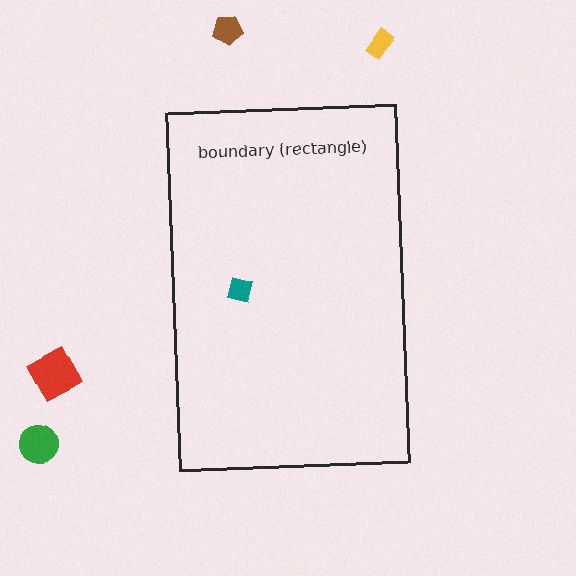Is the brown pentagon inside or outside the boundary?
Outside.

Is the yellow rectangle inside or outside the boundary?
Outside.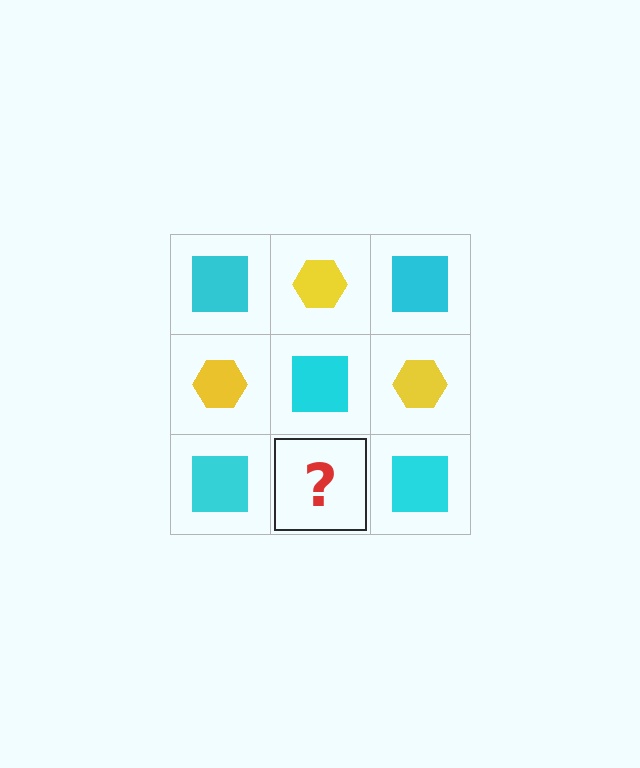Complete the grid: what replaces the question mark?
The question mark should be replaced with a yellow hexagon.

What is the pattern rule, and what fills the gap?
The rule is that it alternates cyan square and yellow hexagon in a checkerboard pattern. The gap should be filled with a yellow hexagon.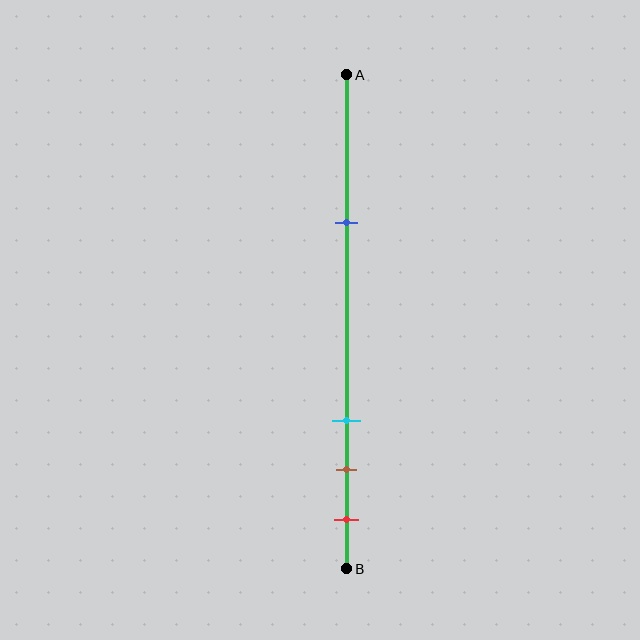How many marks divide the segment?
There are 4 marks dividing the segment.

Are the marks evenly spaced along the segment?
No, the marks are not evenly spaced.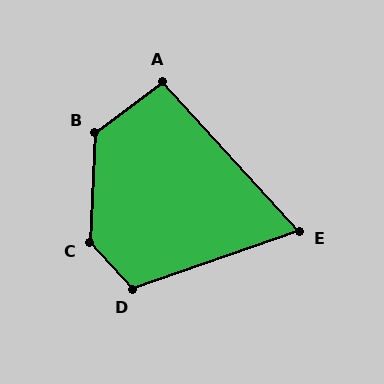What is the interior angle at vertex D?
Approximately 113 degrees (obtuse).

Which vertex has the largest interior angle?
C, at approximately 135 degrees.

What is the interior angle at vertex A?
Approximately 96 degrees (obtuse).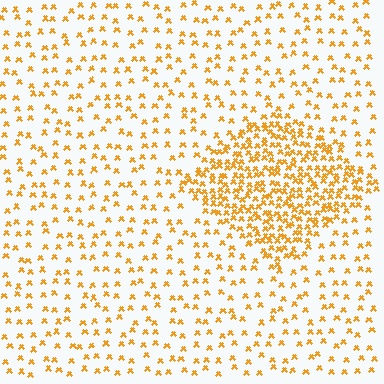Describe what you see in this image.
The image contains small orange elements arranged at two different densities. A diamond-shaped region is visible where the elements are more densely packed than the surrounding area.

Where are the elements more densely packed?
The elements are more densely packed inside the diamond boundary.